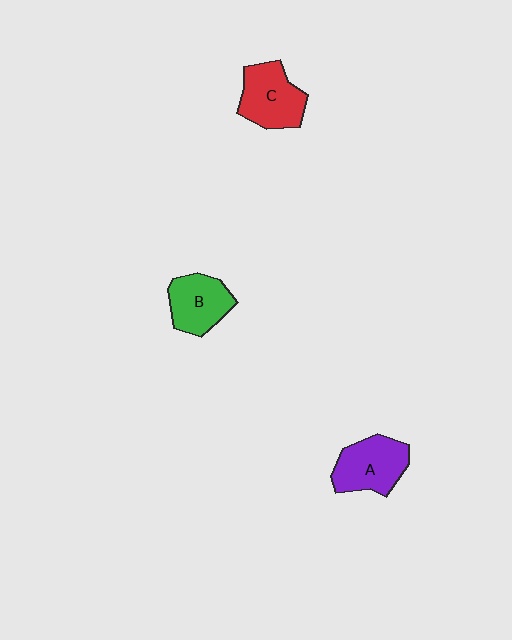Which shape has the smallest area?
Shape B (green).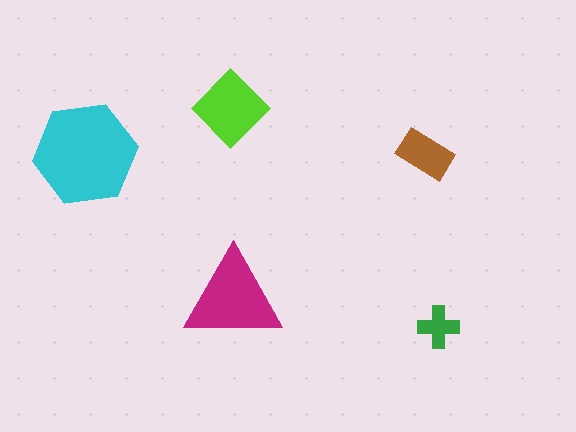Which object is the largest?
The cyan hexagon.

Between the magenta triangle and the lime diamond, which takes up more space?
The magenta triangle.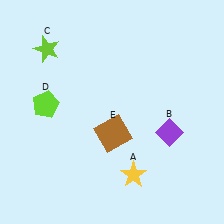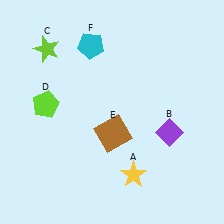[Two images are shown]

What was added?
A cyan pentagon (F) was added in Image 2.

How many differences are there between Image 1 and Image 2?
There is 1 difference between the two images.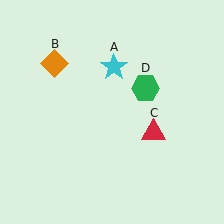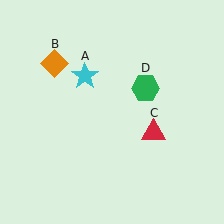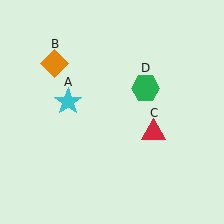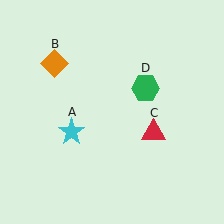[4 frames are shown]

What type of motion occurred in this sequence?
The cyan star (object A) rotated counterclockwise around the center of the scene.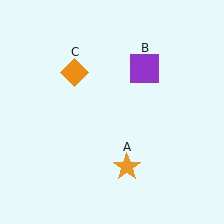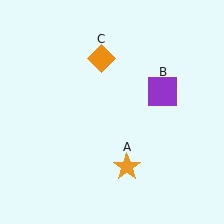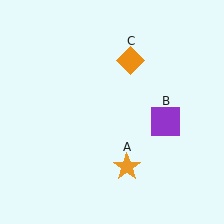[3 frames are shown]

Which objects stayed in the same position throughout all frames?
Orange star (object A) remained stationary.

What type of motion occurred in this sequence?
The purple square (object B), orange diamond (object C) rotated clockwise around the center of the scene.